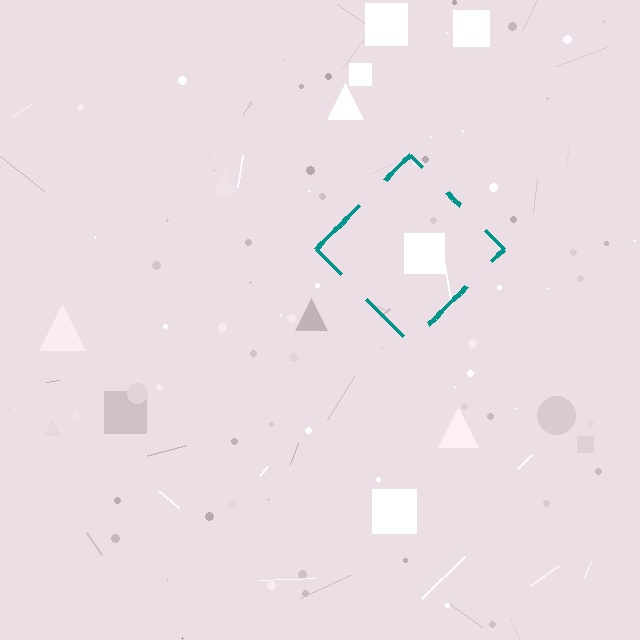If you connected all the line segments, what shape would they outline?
They would outline a diamond.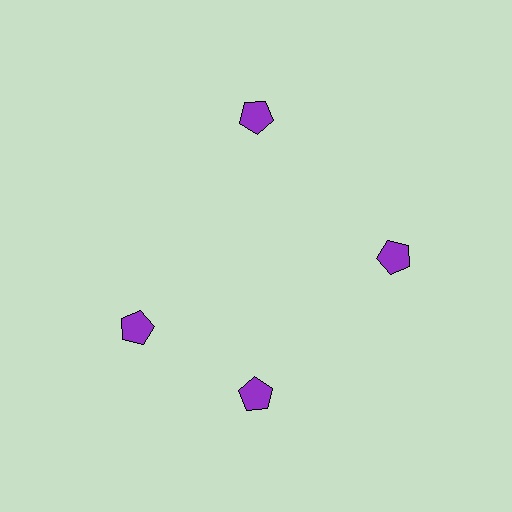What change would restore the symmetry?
The symmetry would be restored by rotating it back into even spacing with its neighbors so that all 4 pentagons sit at equal angles and equal distance from the center.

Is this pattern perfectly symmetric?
No. The 4 purple pentagons are arranged in a ring, but one element near the 9 o'clock position is rotated out of alignment along the ring, breaking the 4-fold rotational symmetry.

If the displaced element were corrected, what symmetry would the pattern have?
It would have 4-fold rotational symmetry — the pattern would map onto itself every 90 degrees.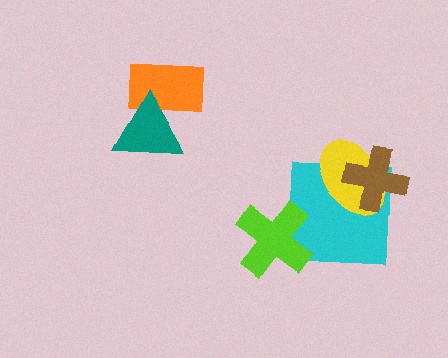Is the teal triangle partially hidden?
No, no other shape covers it.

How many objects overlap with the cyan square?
3 objects overlap with the cyan square.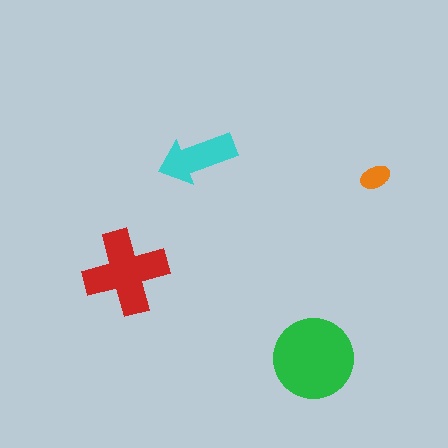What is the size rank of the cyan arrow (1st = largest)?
3rd.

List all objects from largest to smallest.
The green circle, the red cross, the cyan arrow, the orange ellipse.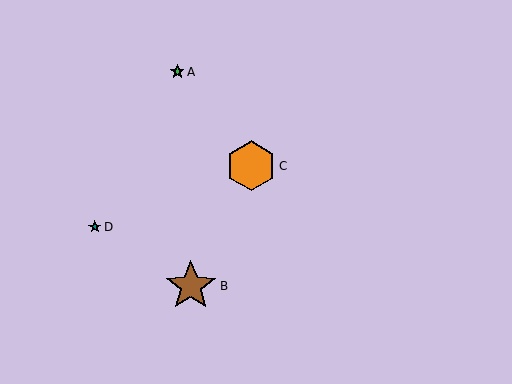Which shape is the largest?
The brown star (labeled B) is the largest.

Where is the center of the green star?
The center of the green star is at (177, 72).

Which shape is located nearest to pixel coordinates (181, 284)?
The brown star (labeled B) at (191, 286) is nearest to that location.